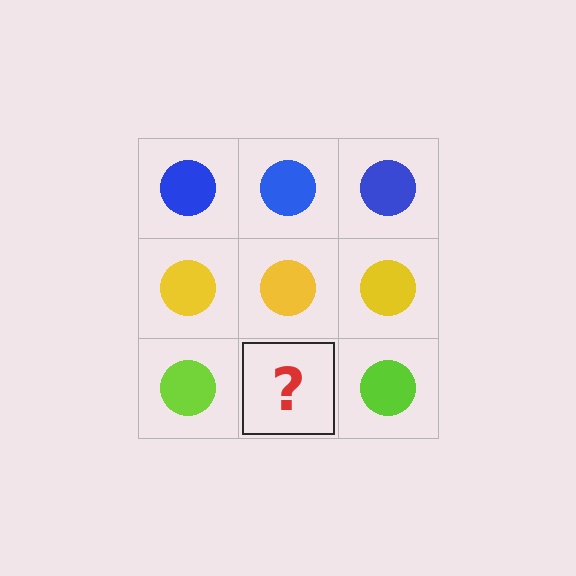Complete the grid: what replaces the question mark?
The question mark should be replaced with a lime circle.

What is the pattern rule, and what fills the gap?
The rule is that each row has a consistent color. The gap should be filled with a lime circle.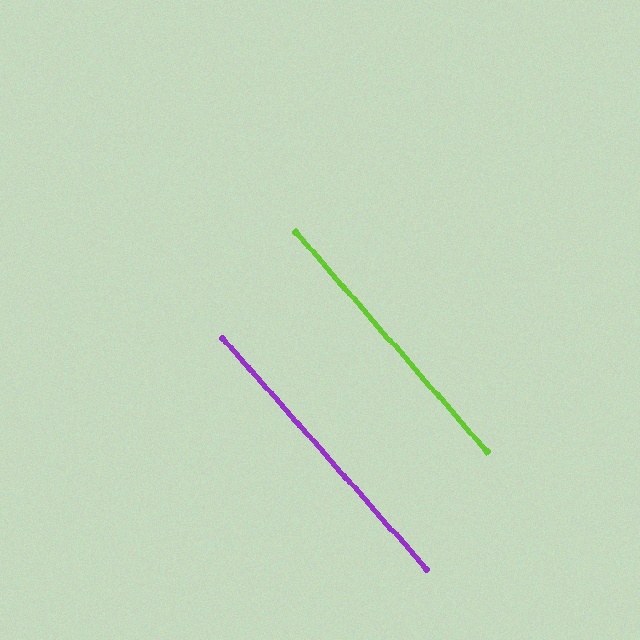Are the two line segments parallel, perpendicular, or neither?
Parallel — their directions differ by only 0.5°.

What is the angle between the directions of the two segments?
Approximately 0 degrees.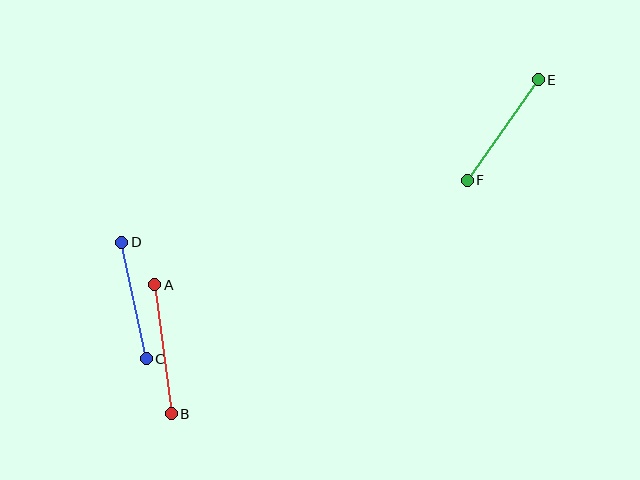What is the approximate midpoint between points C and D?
The midpoint is at approximately (134, 300) pixels.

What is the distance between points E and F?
The distance is approximately 123 pixels.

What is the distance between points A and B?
The distance is approximately 130 pixels.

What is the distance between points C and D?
The distance is approximately 119 pixels.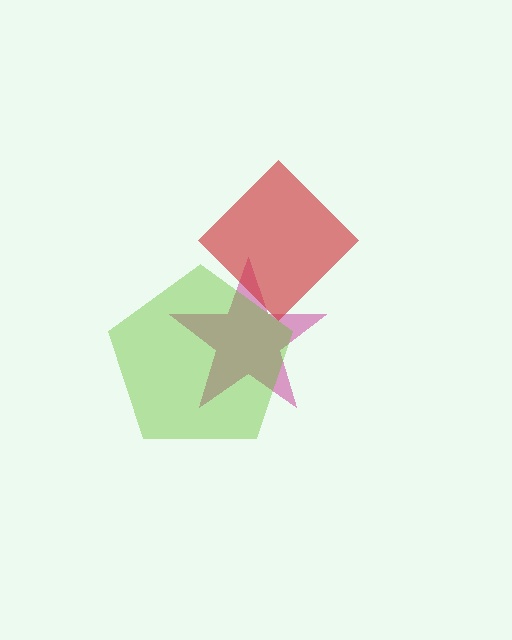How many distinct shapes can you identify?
There are 3 distinct shapes: a magenta star, a red diamond, a lime pentagon.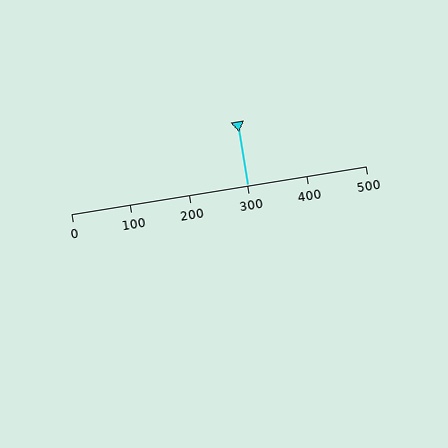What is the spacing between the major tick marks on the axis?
The major ticks are spaced 100 apart.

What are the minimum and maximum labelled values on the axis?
The axis runs from 0 to 500.